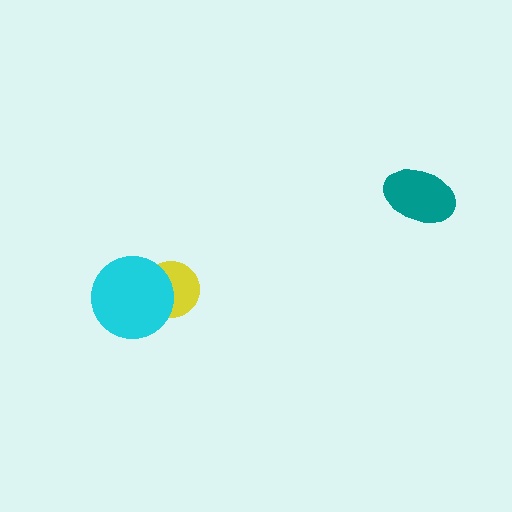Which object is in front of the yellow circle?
The cyan circle is in front of the yellow circle.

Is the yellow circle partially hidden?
Yes, it is partially covered by another shape.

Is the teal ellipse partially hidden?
No, no other shape covers it.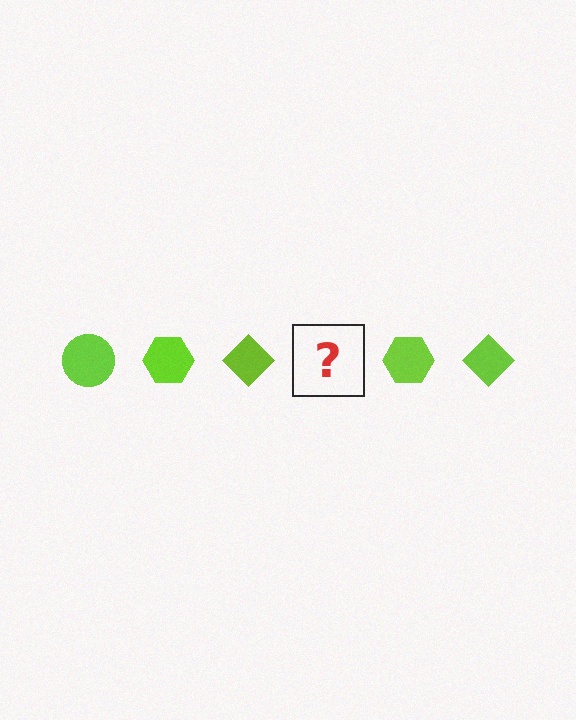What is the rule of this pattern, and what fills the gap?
The rule is that the pattern cycles through circle, hexagon, diamond shapes in lime. The gap should be filled with a lime circle.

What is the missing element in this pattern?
The missing element is a lime circle.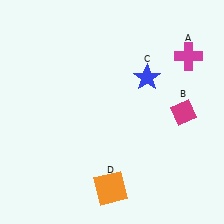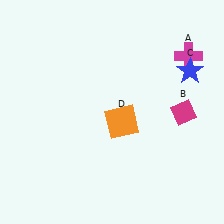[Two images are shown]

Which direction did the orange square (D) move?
The orange square (D) moved up.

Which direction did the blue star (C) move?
The blue star (C) moved right.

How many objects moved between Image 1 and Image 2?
2 objects moved between the two images.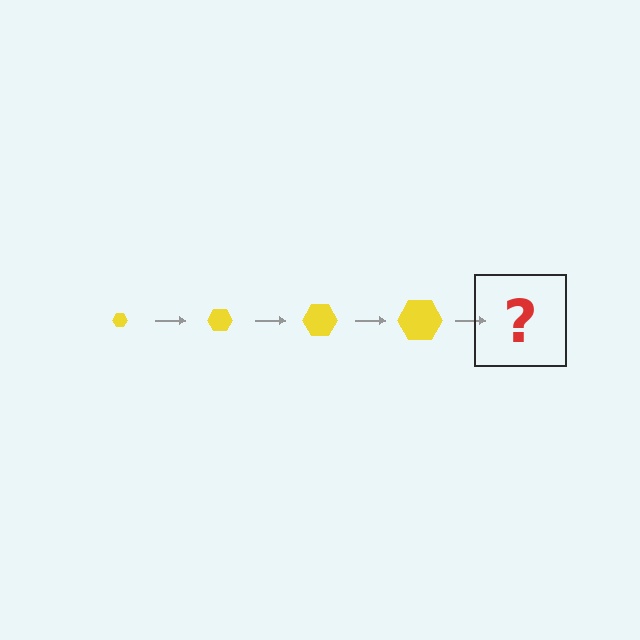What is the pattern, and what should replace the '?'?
The pattern is that the hexagon gets progressively larger each step. The '?' should be a yellow hexagon, larger than the previous one.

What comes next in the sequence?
The next element should be a yellow hexagon, larger than the previous one.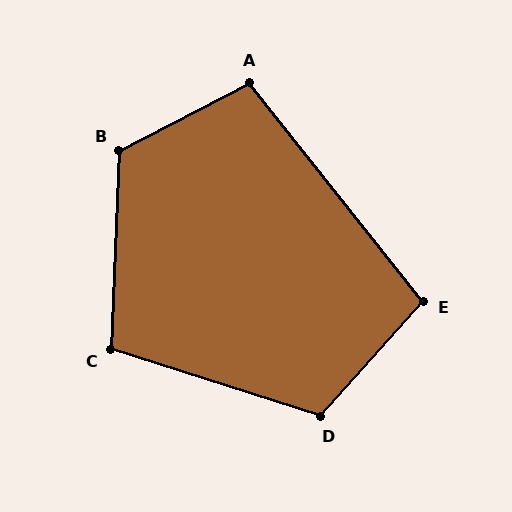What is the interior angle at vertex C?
Approximately 105 degrees (obtuse).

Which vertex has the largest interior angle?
B, at approximately 120 degrees.